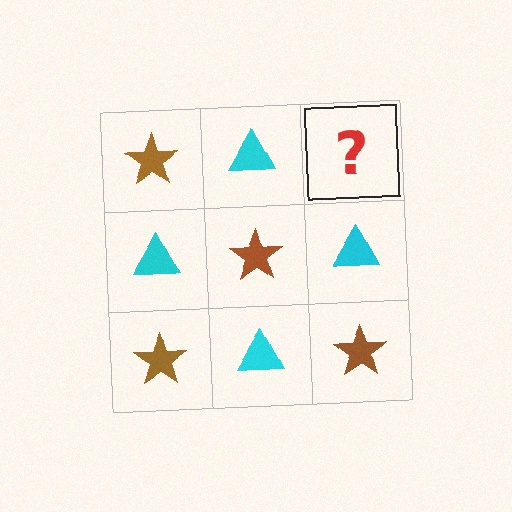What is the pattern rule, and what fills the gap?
The rule is that it alternates brown star and cyan triangle in a checkerboard pattern. The gap should be filled with a brown star.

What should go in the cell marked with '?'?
The missing cell should contain a brown star.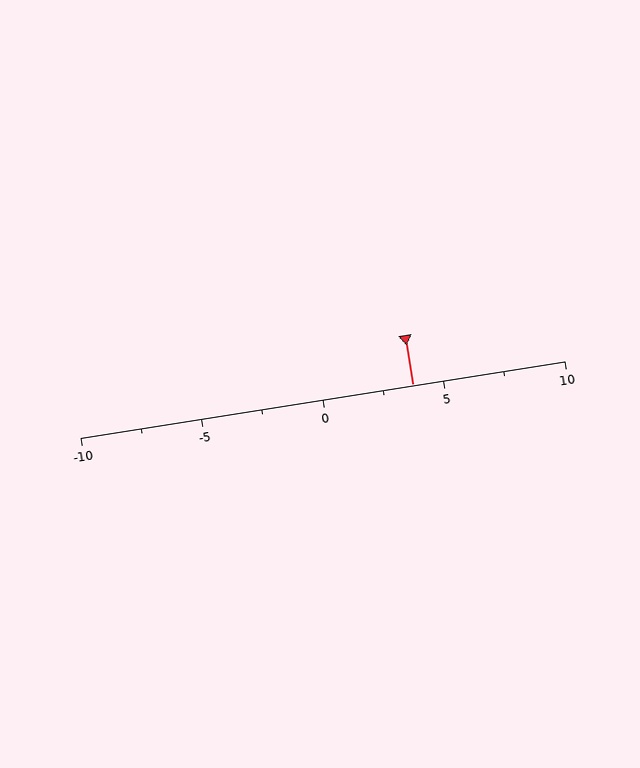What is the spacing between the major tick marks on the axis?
The major ticks are spaced 5 apart.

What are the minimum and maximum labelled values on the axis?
The axis runs from -10 to 10.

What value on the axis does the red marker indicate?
The marker indicates approximately 3.8.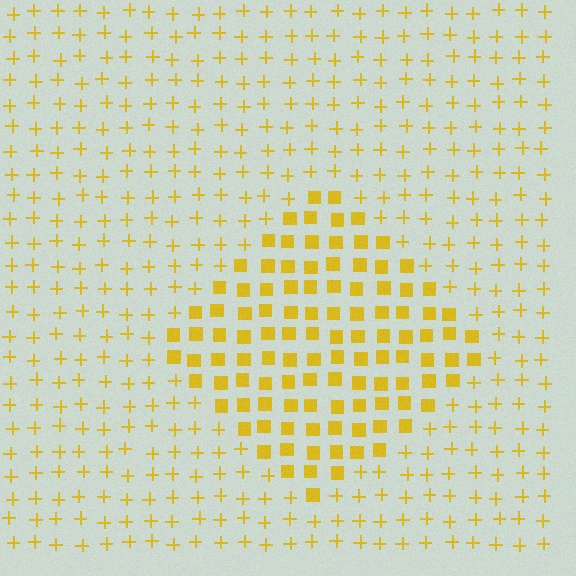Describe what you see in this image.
The image is filled with small yellow elements arranged in a uniform grid. A diamond-shaped region contains squares, while the surrounding area contains plus signs. The boundary is defined purely by the change in element shape.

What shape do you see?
I see a diamond.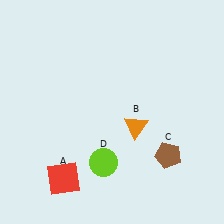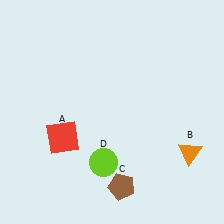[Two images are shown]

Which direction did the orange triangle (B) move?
The orange triangle (B) moved right.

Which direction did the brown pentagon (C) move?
The brown pentagon (C) moved left.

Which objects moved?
The objects that moved are: the red square (A), the orange triangle (B), the brown pentagon (C).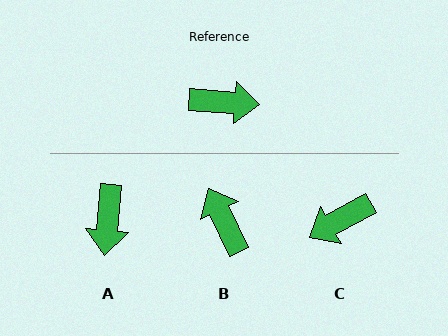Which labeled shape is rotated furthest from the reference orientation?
C, about 147 degrees away.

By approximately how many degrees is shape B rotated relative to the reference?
Approximately 120 degrees counter-clockwise.